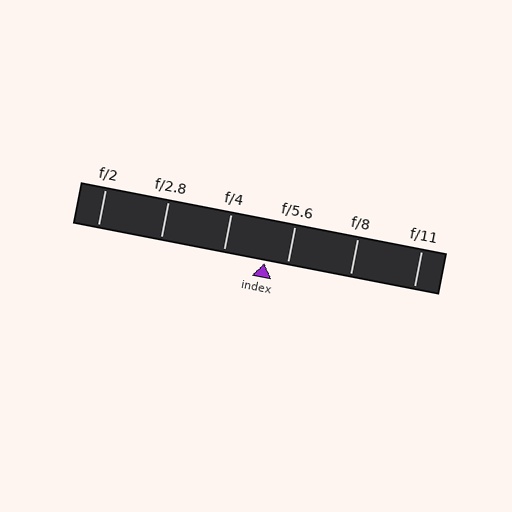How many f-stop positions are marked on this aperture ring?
There are 6 f-stop positions marked.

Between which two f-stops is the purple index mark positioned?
The index mark is between f/4 and f/5.6.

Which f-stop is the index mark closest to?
The index mark is closest to f/5.6.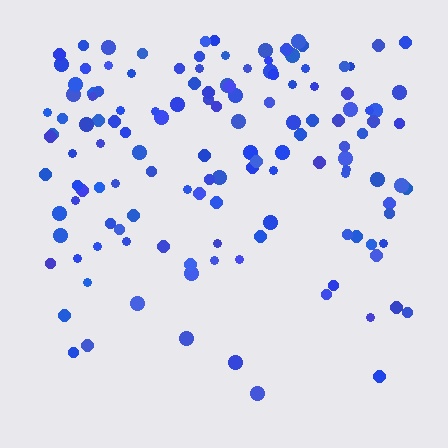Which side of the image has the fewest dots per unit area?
The bottom.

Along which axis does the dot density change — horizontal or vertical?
Vertical.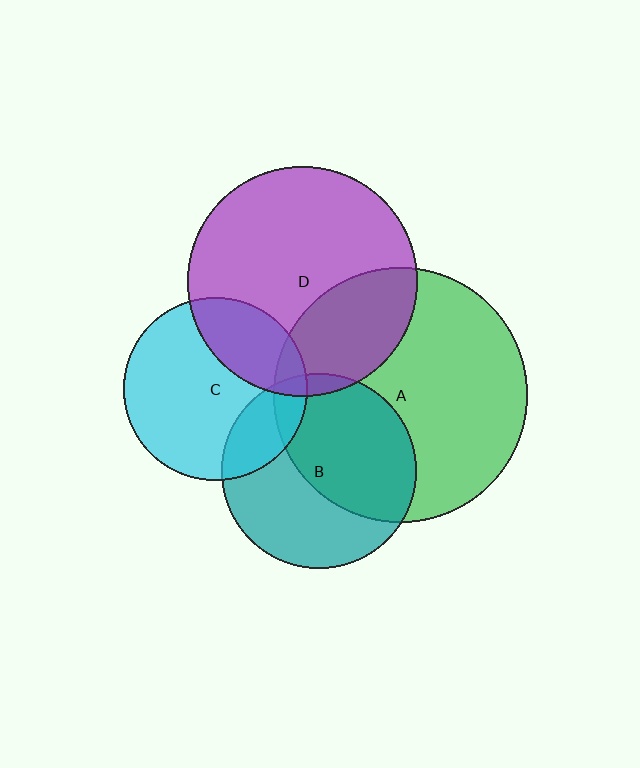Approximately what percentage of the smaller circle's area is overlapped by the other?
Approximately 20%.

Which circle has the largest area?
Circle A (green).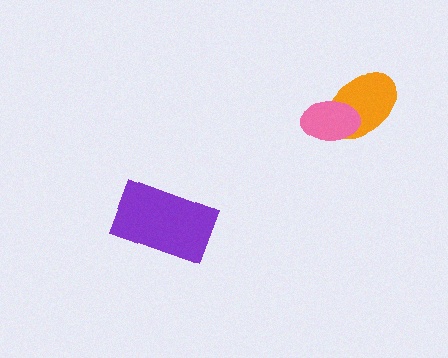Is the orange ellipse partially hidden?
Yes, it is partially covered by another shape.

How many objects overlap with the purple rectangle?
0 objects overlap with the purple rectangle.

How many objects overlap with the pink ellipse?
1 object overlaps with the pink ellipse.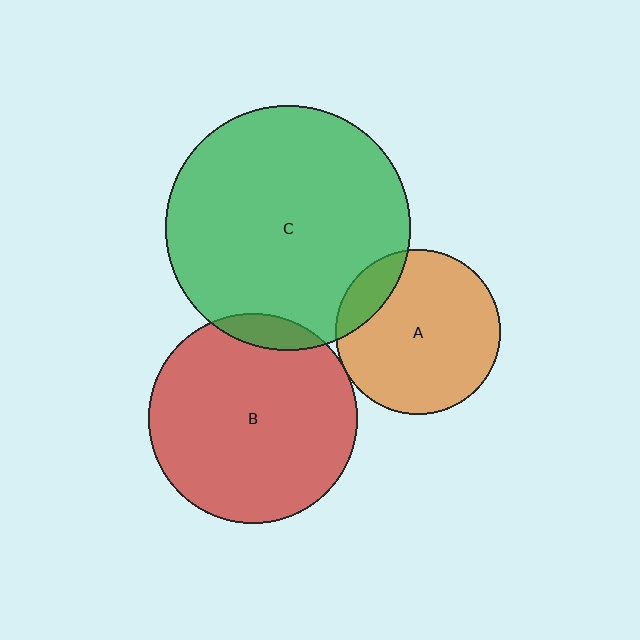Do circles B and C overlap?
Yes.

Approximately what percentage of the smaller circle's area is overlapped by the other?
Approximately 10%.